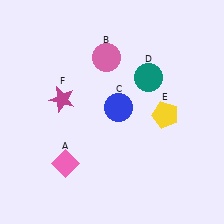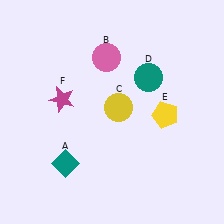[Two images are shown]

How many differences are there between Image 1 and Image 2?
There are 2 differences between the two images.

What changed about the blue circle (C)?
In Image 1, C is blue. In Image 2, it changed to yellow.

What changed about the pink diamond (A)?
In Image 1, A is pink. In Image 2, it changed to teal.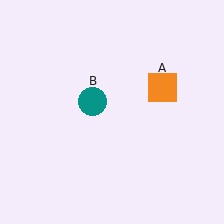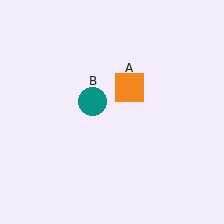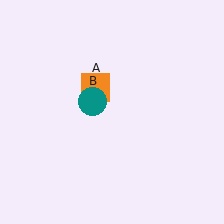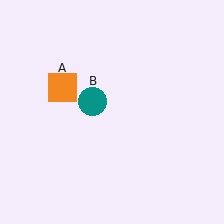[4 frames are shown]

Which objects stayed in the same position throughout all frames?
Teal circle (object B) remained stationary.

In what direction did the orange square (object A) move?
The orange square (object A) moved left.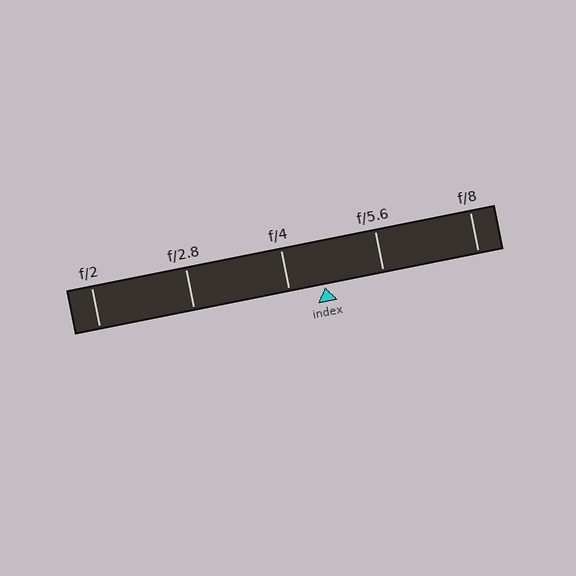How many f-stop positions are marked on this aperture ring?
There are 5 f-stop positions marked.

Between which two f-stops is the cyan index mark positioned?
The index mark is between f/4 and f/5.6.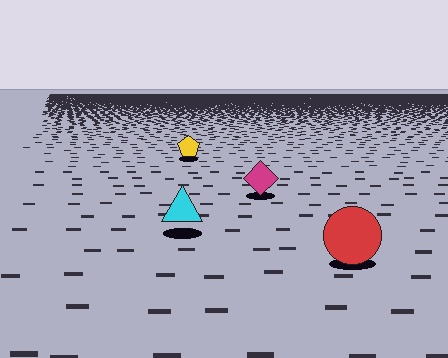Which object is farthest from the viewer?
The yellow pentagon is farthest from the viewer. It appears smaller and the ground texture around it is denser.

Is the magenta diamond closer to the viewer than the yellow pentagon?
Yes. The magenta diamond is closer — you can tell from the texture gradient: the ground texture is coarser near it.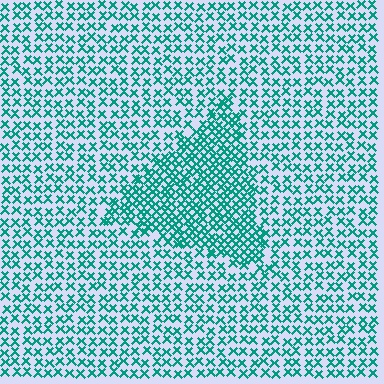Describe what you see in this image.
The image contains small teal elements arranged at two different densities. A triangle-shaped region is visible where the elements are more densely packed than the surrounding area.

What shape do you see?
I see a triangle.